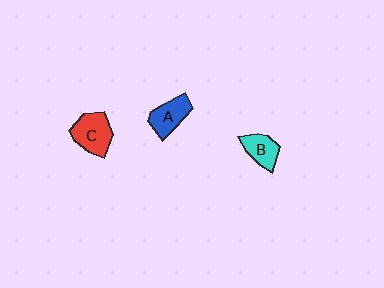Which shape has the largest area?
Shape C (red).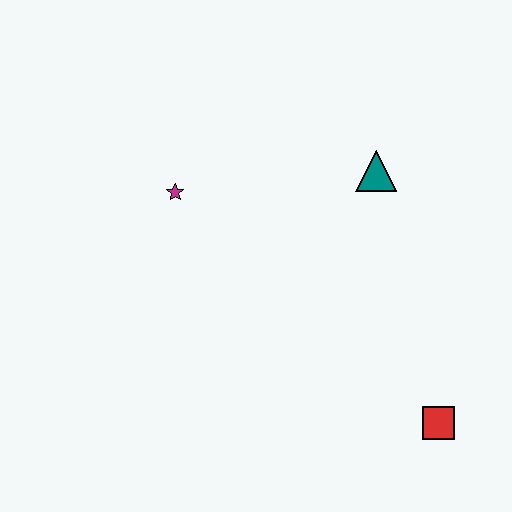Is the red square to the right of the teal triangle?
Yes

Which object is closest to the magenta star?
The teal triangle is closest to the magenta star.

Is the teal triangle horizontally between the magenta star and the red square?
Yes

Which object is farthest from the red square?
The magenta star is farthest from the red square.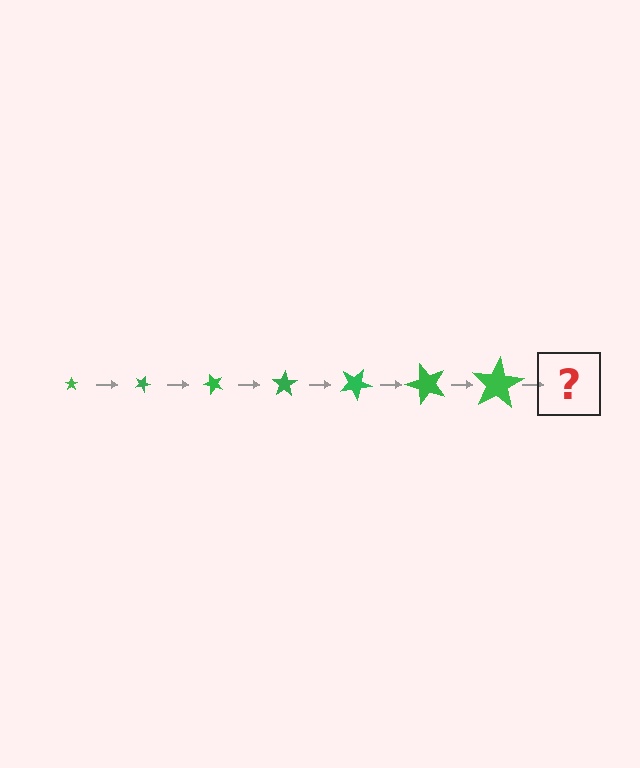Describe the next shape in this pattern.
It should be a star, larger than the previous one and rotated 175 degrees from the start.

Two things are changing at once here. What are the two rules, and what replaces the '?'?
The two rules are that the star grows larger each step and it rotates 25 degrees each step. The '?' should be a star, larger than the previous one and rotated 175 degrees from the start.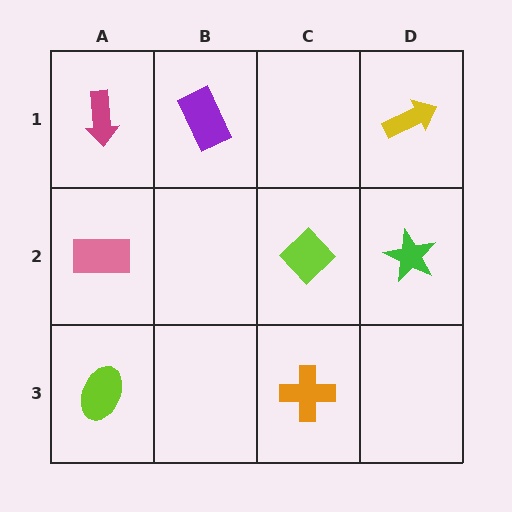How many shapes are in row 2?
3 shapes.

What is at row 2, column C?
A lime diamond.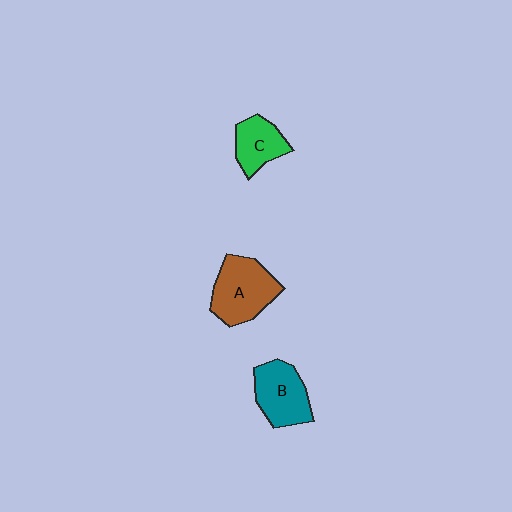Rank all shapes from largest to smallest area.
From largest to smallest: A (brown), B (teal), C (green).